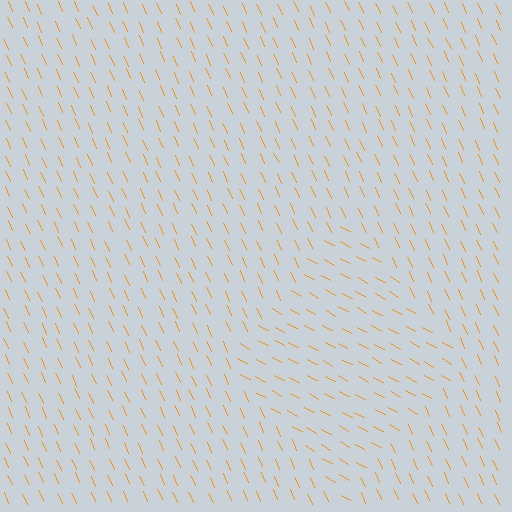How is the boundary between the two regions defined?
The boundary is defined purely by a change in line orientation (approximately 36 degrees difference). All lines are the same color and thickness.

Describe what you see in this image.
The image is filled with small orange line segments. A diamond region in the image has lines oriented differently from the surrounding lines, creating a visible texture boundary.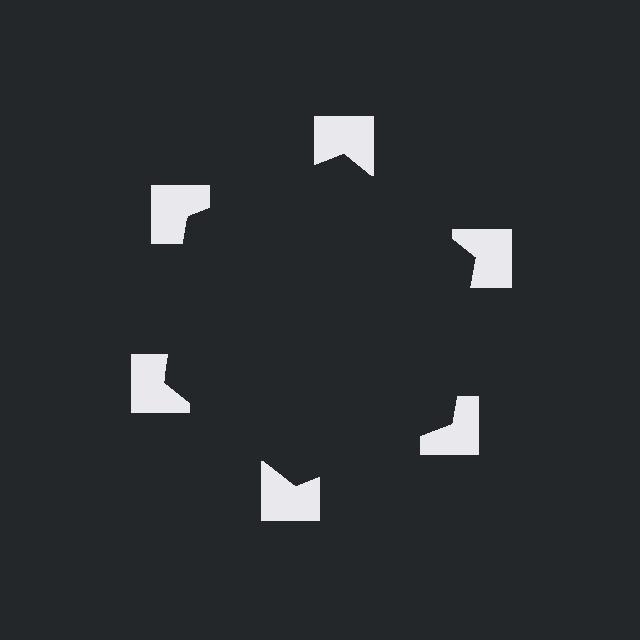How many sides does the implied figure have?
6 sides.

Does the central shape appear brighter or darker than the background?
It typically appears slightly darker than the background, even though no actual brightness change is drawn.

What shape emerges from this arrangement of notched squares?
An illusory hexagon — its edges are inferred from the aligned wedge cuts in the notched squares, not physically drawn.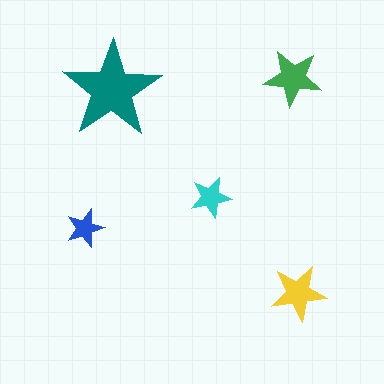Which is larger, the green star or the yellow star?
The green one.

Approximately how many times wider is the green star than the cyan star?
About 1.5 times wider.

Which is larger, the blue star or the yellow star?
The yellow one.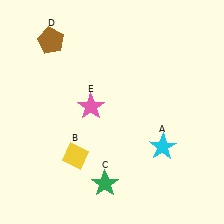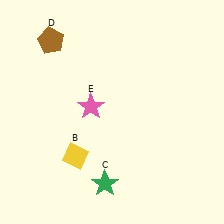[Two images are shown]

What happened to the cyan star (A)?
The cyan star (A) was removed in Image 2. It was in the bottom-right area of Image 1.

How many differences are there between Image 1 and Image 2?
There is 1 difference between the two images.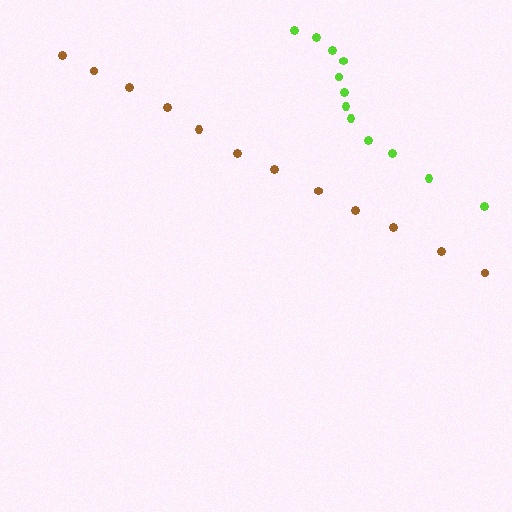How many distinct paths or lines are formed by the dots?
There are 2 distinct paths.